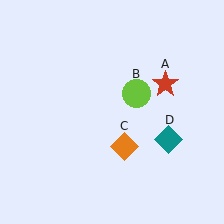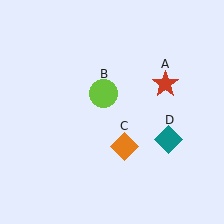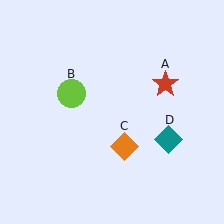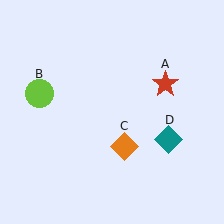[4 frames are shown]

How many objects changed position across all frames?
1 object changed position: lime circle (object B).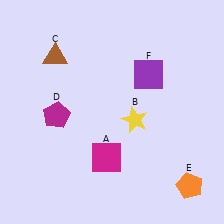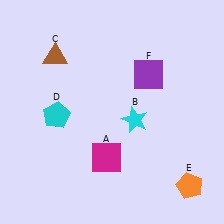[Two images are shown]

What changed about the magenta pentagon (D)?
In Image 1, D is magenta. In Image 2, it changed to cyan.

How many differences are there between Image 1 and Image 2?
There are 2 differences between the two images.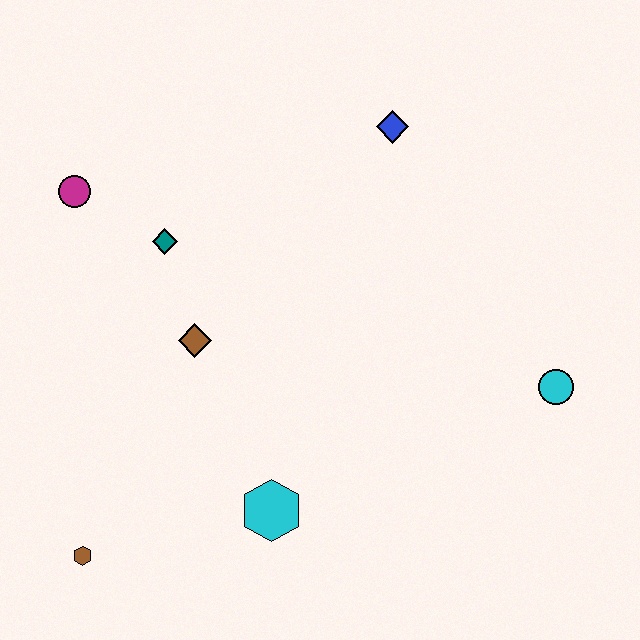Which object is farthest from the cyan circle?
The magenta circle is farthest from the cyan circle.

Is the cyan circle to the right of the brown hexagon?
Yes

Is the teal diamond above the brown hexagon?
Yes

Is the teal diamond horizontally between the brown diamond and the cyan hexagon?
No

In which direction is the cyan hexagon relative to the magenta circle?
The cyan hexagon is below the magenta circle.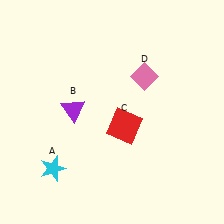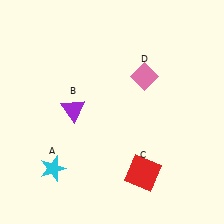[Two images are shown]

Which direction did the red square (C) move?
The red square (C) moved down.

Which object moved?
The red square (C) moved down.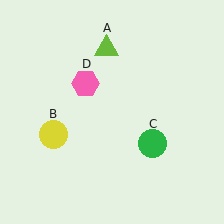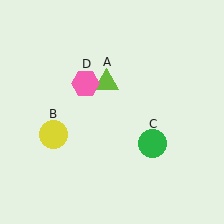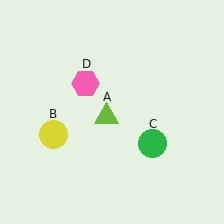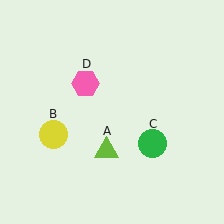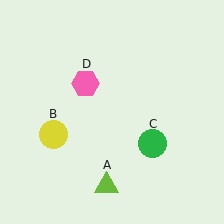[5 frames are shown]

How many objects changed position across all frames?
1 object changed position: lime triangle (object A).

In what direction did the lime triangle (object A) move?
The lime triangle (object A) moved down.